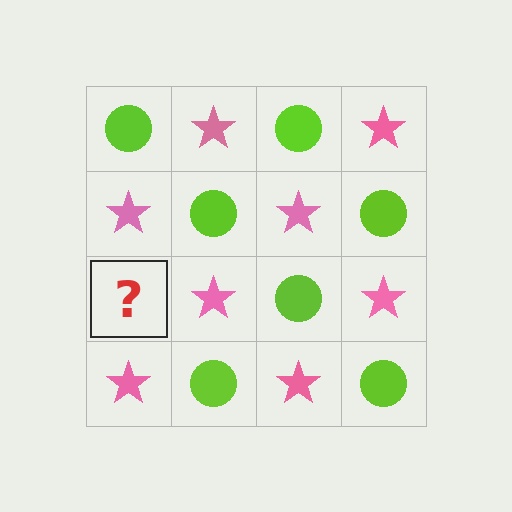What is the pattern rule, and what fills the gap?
The rule is that it alternates lime circle and pink star in a checkerboard pattern. The gap should be filled with a lime circle.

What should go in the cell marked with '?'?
The missing cell should contain a lime circle.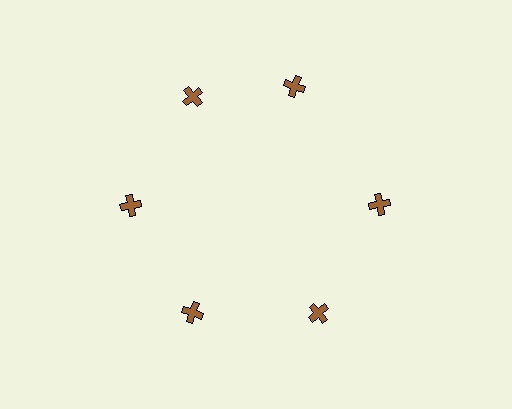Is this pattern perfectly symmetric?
No. The 6 brown crosses are arranged in a ring, but one element near the 1 o'clock position is rotated out of alignment along the ring, breaking the 6-fold rotational symmetry.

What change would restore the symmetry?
The symmetry would be restored by rotating it back into even spacing with its neighbors so that all 6 crosses sit at equal angles and equal distance from the center.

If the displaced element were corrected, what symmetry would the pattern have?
It would have 6-fold rotational symmetry — the pattern would map onto itself every 60 degrees.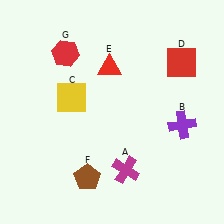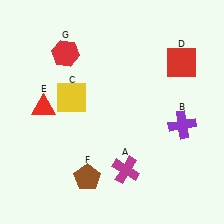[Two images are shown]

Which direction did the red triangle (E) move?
The red triangle (E) moved left.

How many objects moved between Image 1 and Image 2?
1 object moved between the two images.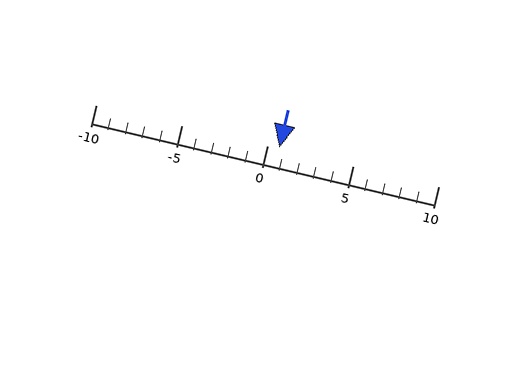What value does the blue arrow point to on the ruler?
The blue arrow points to approximately 1.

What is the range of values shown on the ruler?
The ruler shows values from -10 to 10.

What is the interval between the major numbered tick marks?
The major tick marks are spaced 5 units apart.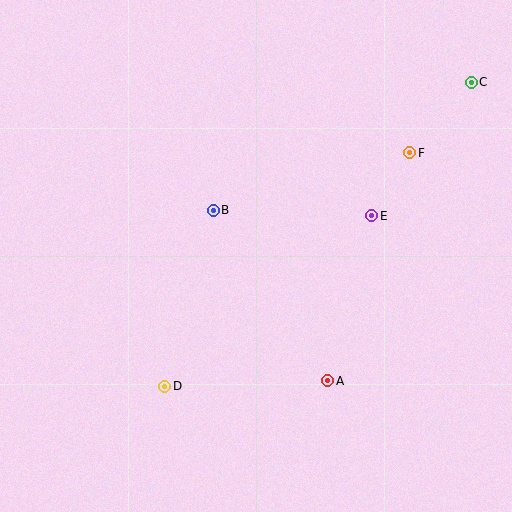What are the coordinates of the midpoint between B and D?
The midpoint between B and D is at (189, 298).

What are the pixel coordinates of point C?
Point C is at (471, 82).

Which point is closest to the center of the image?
Point B at (213, 210) is closest to the center.